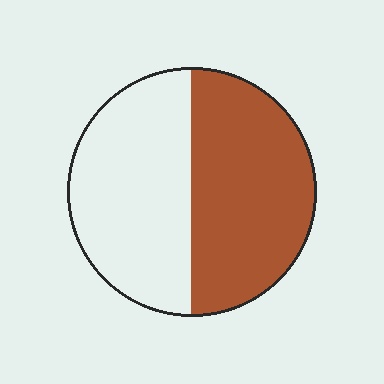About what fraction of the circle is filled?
About one half (1/2).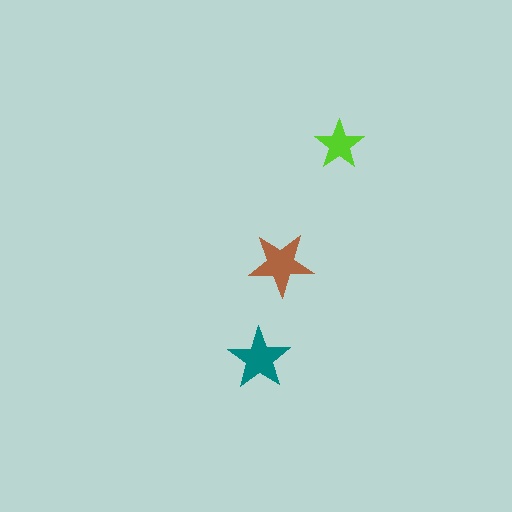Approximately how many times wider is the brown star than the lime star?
About 1.5 times wider.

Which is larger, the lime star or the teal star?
The teal one.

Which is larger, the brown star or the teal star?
The brown one.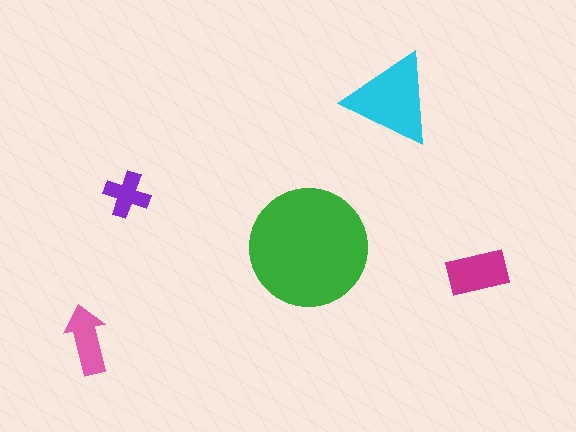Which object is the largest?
The green circle.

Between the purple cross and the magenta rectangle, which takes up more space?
The magenta rectangle.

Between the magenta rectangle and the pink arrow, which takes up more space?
The magenta rectangle.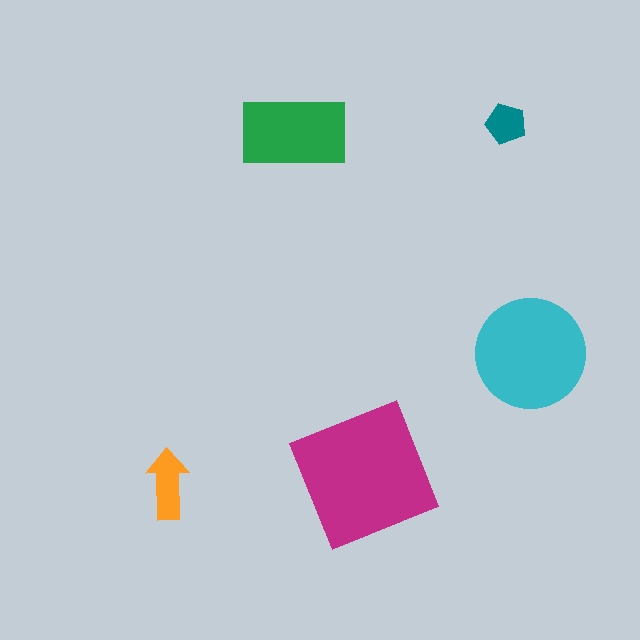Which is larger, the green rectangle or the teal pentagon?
The green rectangle.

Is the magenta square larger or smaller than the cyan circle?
Larger.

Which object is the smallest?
The teal pentagon.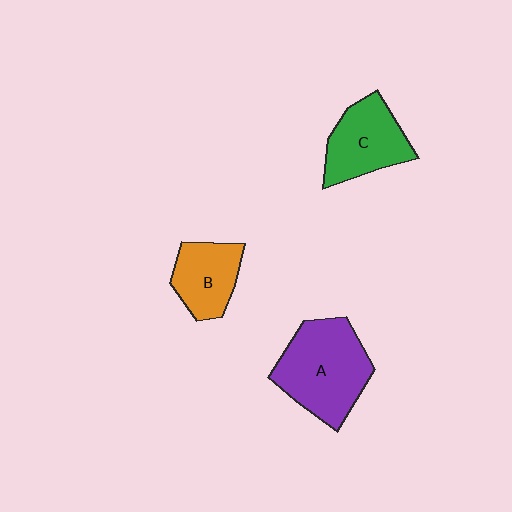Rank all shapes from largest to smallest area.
From largest to smallest: A (purple), C (green), B (orange).